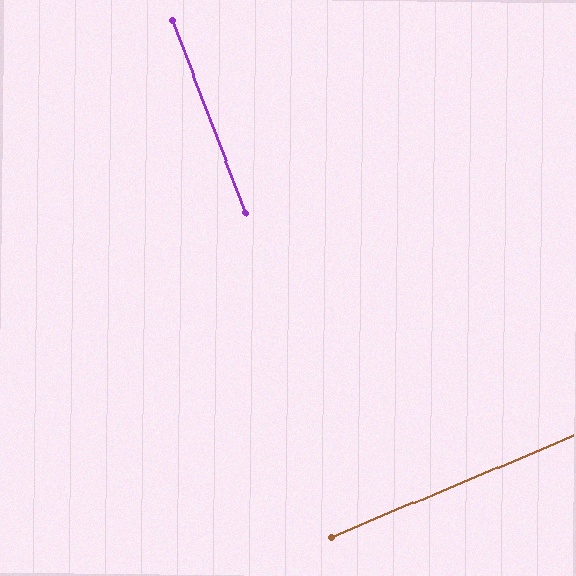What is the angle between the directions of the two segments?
Approximately 88 degrees.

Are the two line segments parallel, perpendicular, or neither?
Perpendicular — they meet at approximately 88°.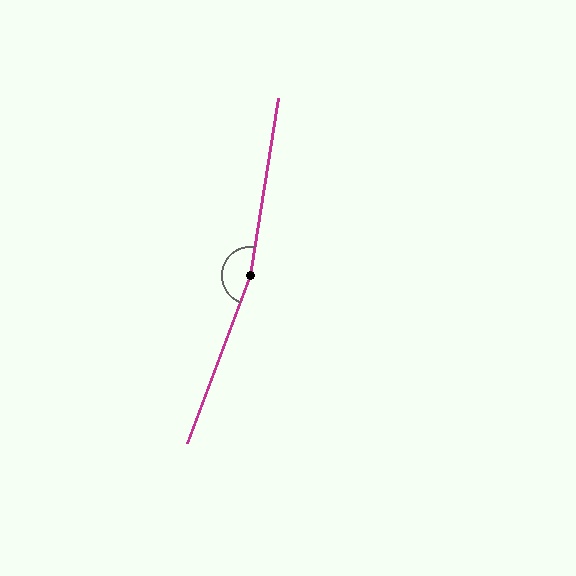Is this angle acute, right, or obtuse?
It is obtuse.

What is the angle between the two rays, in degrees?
Approximately 169 degrees.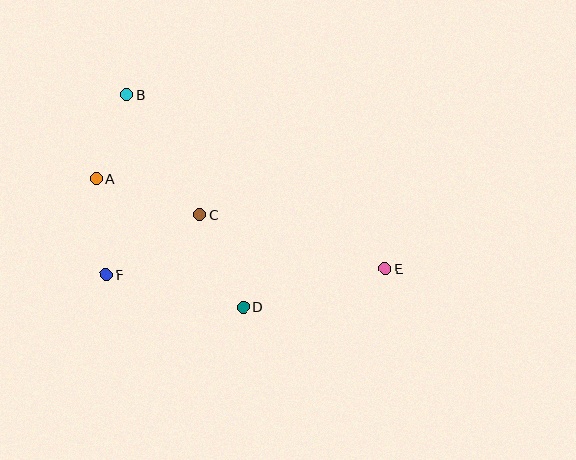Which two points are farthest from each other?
Points B and E are farthest from each other.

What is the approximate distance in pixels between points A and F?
The distance between A and F is approximately 96 pixels.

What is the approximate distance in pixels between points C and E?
The distance between C and E is approximately 193 pixels.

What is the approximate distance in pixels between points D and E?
The distance between D and E is approximately 147 pixels.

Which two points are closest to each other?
Points A and B are closest to each other.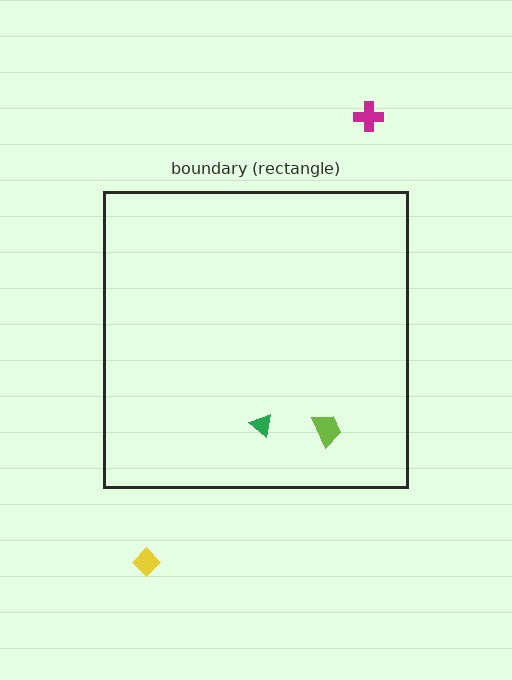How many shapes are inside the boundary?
2 inside, 2 outside.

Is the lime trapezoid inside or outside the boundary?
Inside.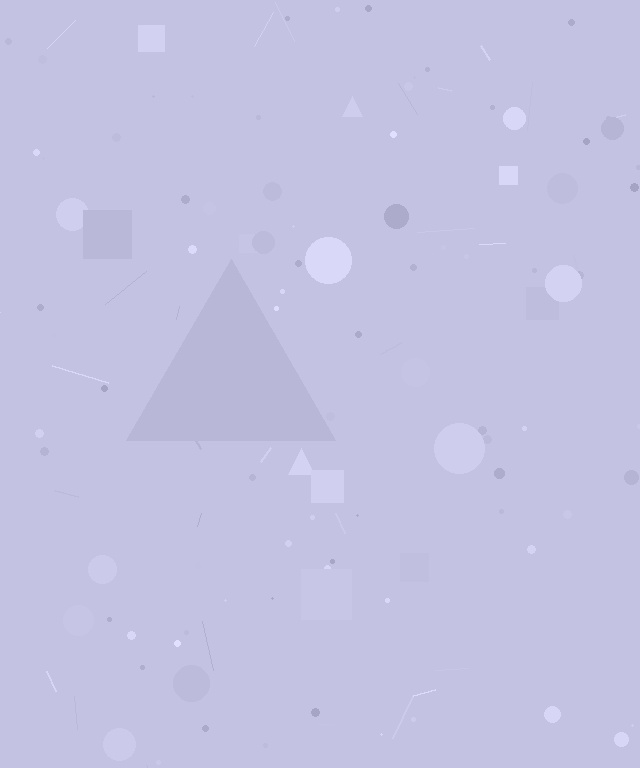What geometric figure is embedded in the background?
A triangle is embedded in the background.